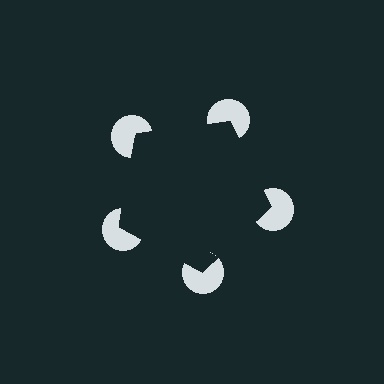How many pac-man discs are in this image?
There are 5 — one at each vertex of the illusory pentagon.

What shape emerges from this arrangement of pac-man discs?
An illusory pentagon — its edges are inferred from the aligned wedge cuts in the pac-man discs, not physically drawn.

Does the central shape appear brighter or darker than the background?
It typically appears slightly darker than the background, even though no actual brightness change is drawn.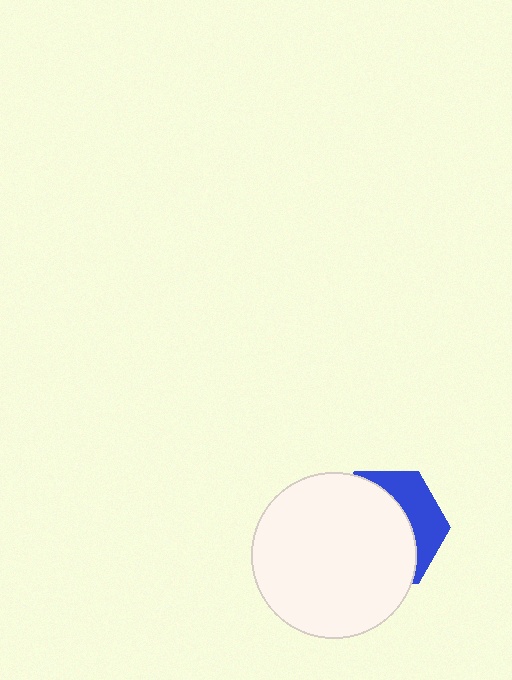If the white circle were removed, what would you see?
You would see the complete blue hexagon.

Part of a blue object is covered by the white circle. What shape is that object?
It is a hexagon.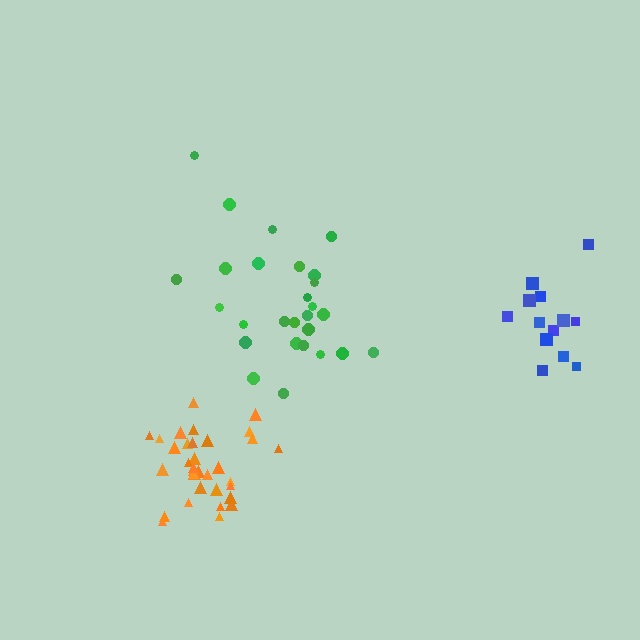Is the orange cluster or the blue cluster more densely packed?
Orange.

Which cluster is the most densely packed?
Orange.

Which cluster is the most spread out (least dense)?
Green.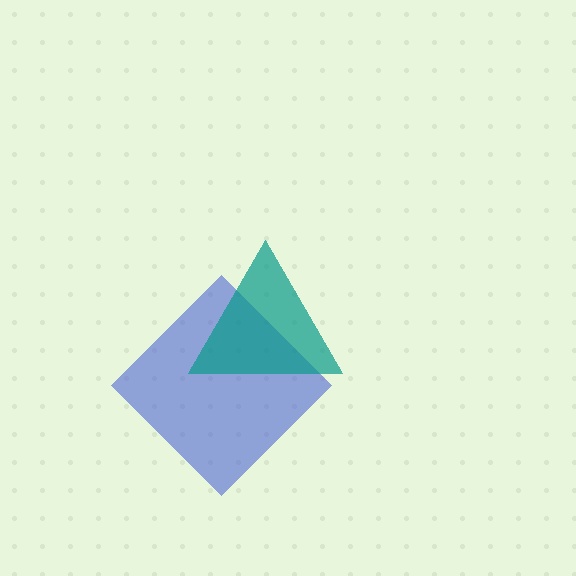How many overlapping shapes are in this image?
There are 2 overlapping shapes in the image.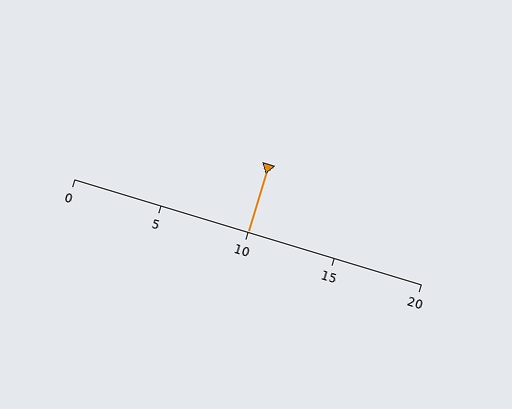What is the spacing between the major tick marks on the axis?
The major ticks are spaced 5 apart.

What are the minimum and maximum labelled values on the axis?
The axis runs from 0 to 20.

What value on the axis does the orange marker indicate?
The marker indicates approximately 10.